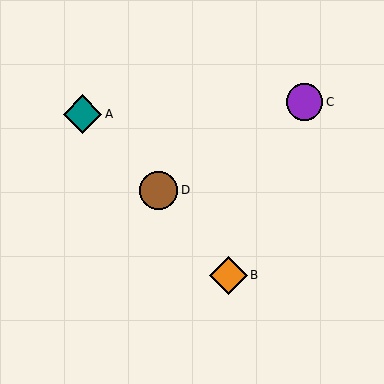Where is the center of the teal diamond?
The center of the teal diamond is at (82, 114).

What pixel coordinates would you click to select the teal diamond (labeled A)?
Click at (82, 114) to select the teal diamond A.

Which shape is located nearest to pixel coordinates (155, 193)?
The brown circle (labeled D) at (159, 190) is nearest to that location.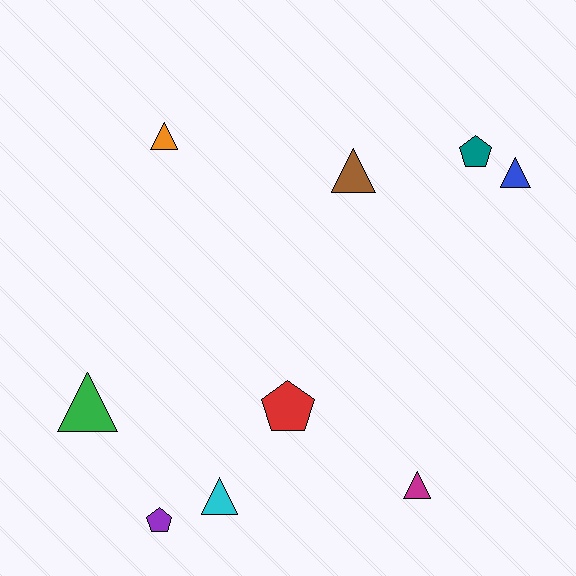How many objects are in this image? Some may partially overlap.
There are 9 objects.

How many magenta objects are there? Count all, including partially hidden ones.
There is 1 magenta object.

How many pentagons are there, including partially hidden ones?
There are 3 pentagons.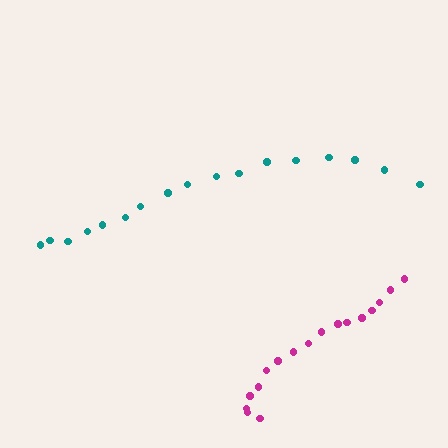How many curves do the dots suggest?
There are 2 distinct paths.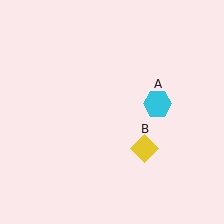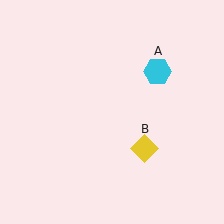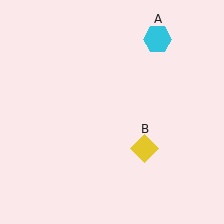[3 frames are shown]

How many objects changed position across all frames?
1 object changed position: cyan hexagon (object A).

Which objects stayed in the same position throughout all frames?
Yellow diamond (object B) remained stationary.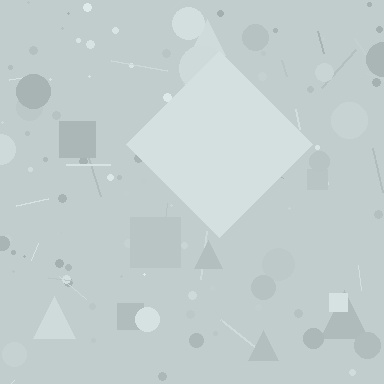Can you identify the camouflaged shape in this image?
The camouflaged shape is a diamond.